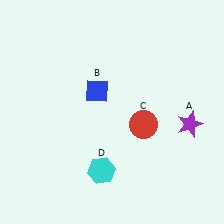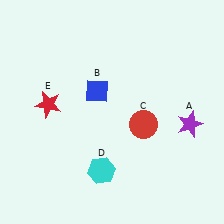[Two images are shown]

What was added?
A red star (E) was added in Image 2.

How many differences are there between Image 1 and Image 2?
There is 1 difference between the two images.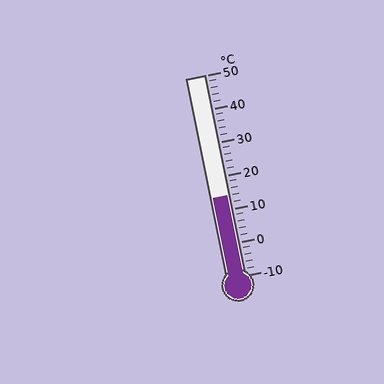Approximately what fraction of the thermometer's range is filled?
The thermometer is filled to approximately 40% of its range.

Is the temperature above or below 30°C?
The temperature is below 30°C.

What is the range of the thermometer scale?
The thermometer scale ranges from -10°C to 50°C.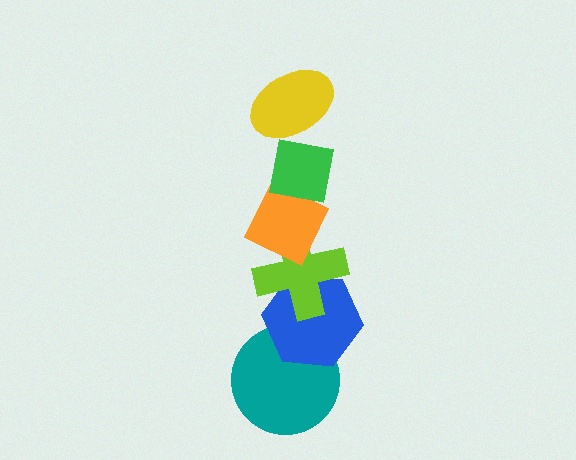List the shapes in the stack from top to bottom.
From top to bottom: the yellow ellipse, the green square, the orange diamond, the lime cross, the blue hexagon, the teal circle.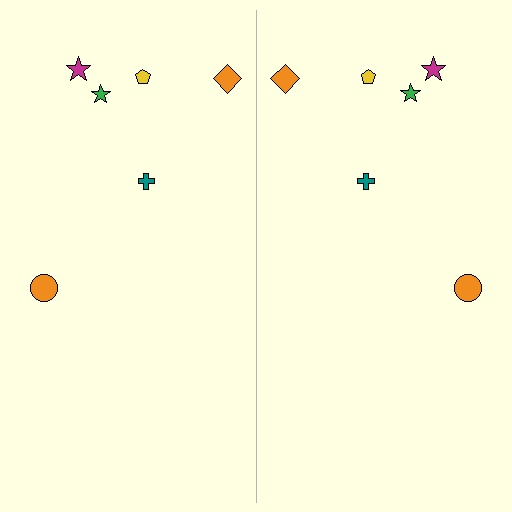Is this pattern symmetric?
Yes, this pattern has bilateral (reflection) symmetry.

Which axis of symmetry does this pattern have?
The pattern has a vertical axis of symmetry running through the center of the image.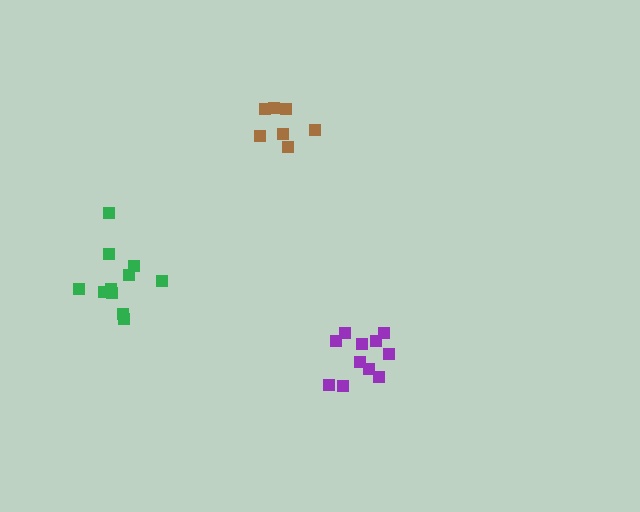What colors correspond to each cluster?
The clusters are colored: purple, brown, green.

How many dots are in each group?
Group 1: 11 dots, Group 2: 7 dots, Group 3: 11 dots (29 total).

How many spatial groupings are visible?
There are 3 spatial groupings.